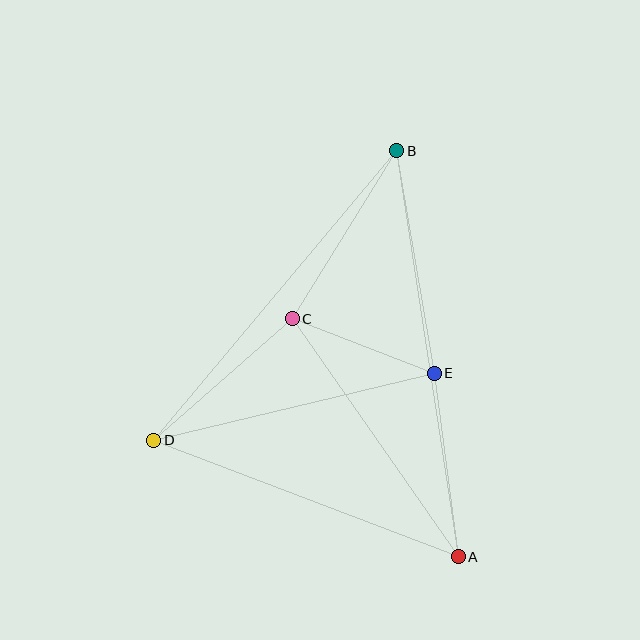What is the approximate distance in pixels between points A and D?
The distance between A and D is approximately 326 pixels.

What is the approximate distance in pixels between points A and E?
The distance between A and E is approximately 185 pixels.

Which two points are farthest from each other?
Points A and B are farthest from each other.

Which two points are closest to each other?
Points C and E are closest to each other.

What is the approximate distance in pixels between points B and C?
The distance between B and C is approximately 198 pixels.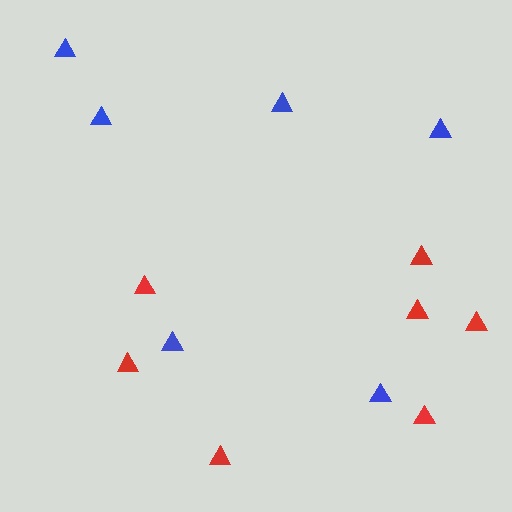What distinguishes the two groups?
There are 2 groups: one group of red triangles (7) and one group of blue triangles (6).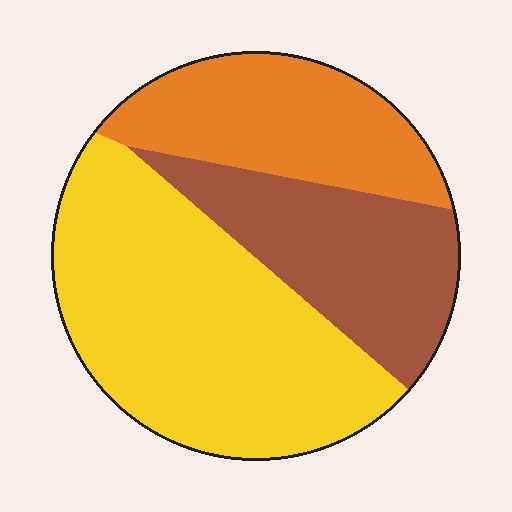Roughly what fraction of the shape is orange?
Orange covers roughly 25% of the shape.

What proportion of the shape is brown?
Brown takes up about one quarter (1/4) of the shape.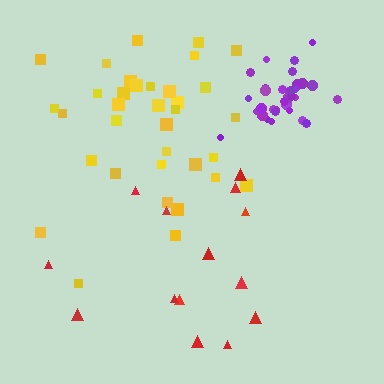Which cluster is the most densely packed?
Purple.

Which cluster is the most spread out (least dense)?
Red.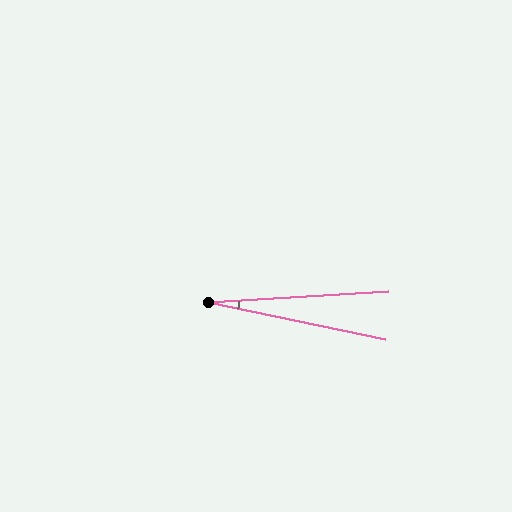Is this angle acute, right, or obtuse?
It is acute.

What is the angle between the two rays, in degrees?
Approximately 15 degrees.